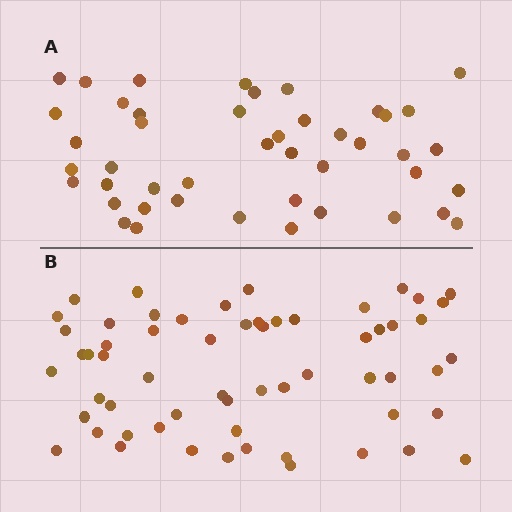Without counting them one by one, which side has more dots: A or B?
Region B (the bottom region) has more dots.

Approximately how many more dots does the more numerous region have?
Region B has approximately 15 more dots than region A.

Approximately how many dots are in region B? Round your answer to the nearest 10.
About 60 dots.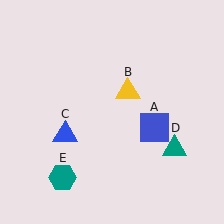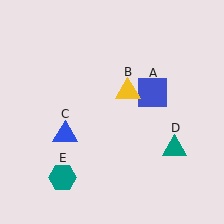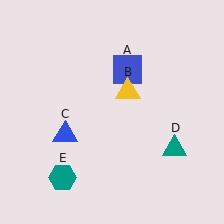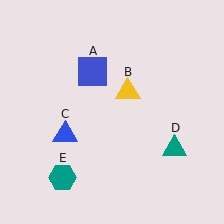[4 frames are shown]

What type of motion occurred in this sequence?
The blue square (object A) rotated counterclockwise around the center of the scene.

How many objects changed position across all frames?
1 object changed position: blue square (object A).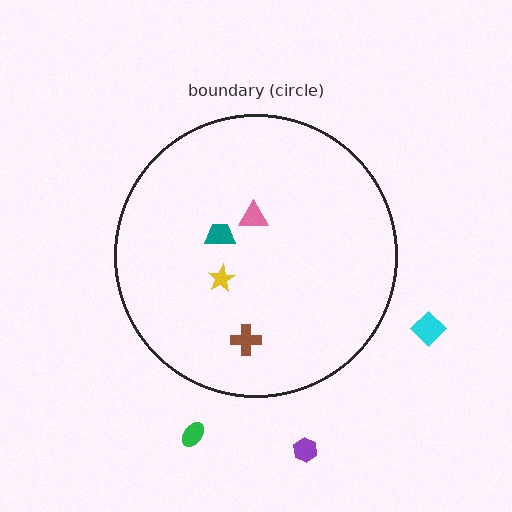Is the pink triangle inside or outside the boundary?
Inside.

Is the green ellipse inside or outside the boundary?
Outside.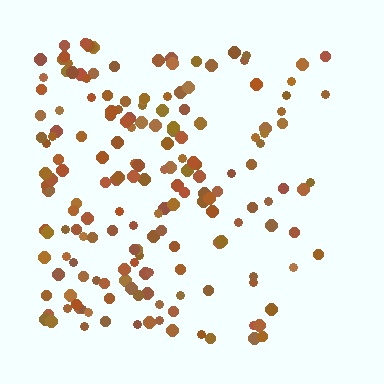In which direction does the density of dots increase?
From right to left, with the left side densest.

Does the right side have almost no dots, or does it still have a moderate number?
Still a moderate number, just noticeably fewer than the left.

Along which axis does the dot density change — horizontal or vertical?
Horizontal.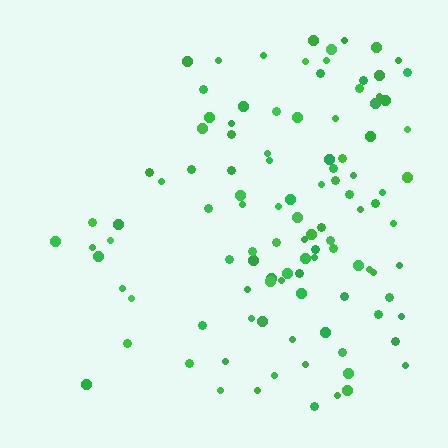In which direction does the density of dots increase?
From left to right, with the right side densest.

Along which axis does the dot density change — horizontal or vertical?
Horizontal.